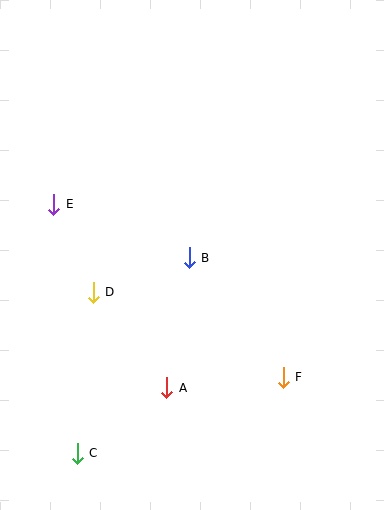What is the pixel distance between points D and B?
The distance between D and B is 102 pixels.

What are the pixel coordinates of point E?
Point E is at (54, 204).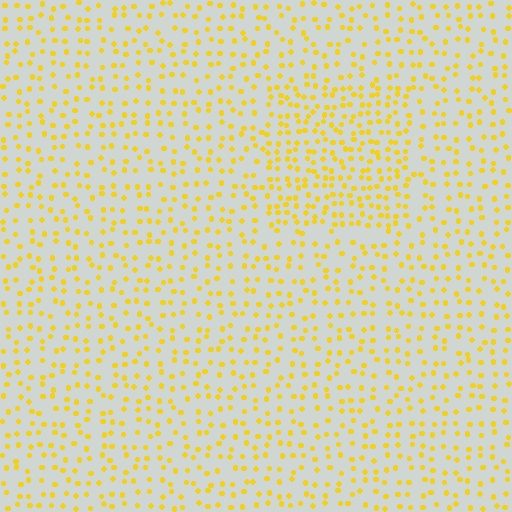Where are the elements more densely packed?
The elements are more densely packed inside the rectangle boundary.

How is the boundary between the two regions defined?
The boundary is defined by a change in element density (approximately 1.7x ratio). All elements are the same color, size, and shape.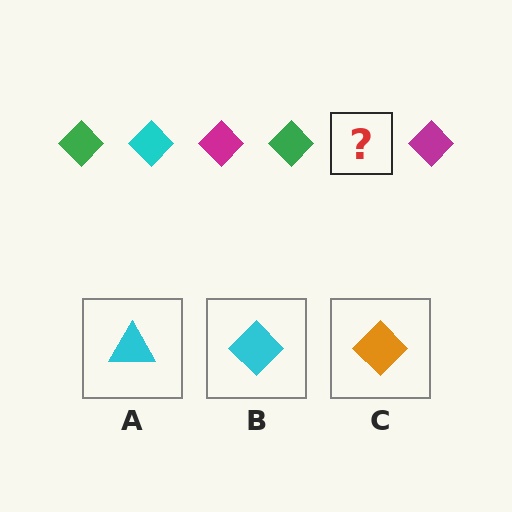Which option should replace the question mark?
Option B.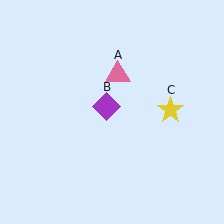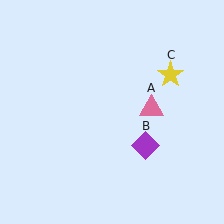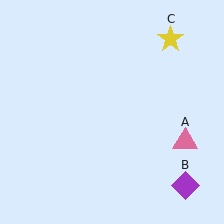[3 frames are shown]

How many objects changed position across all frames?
3 objects changed position: pink triangle (object A), purple diamond (object B), yellow star (object C).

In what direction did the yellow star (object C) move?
The yellow star (object C) moved up.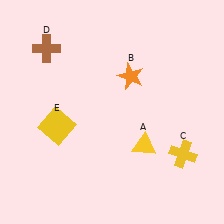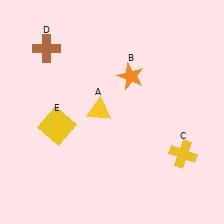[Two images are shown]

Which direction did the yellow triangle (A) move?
The yellow triangle (A) moved left.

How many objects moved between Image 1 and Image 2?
1 object moved between the two images.